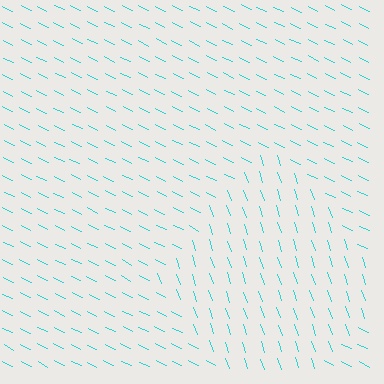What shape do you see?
I see a diamond.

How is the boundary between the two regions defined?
The boundary is defined purely by a change in line orientation (approximately 45 degrees difference). All lines are the same color and thickness.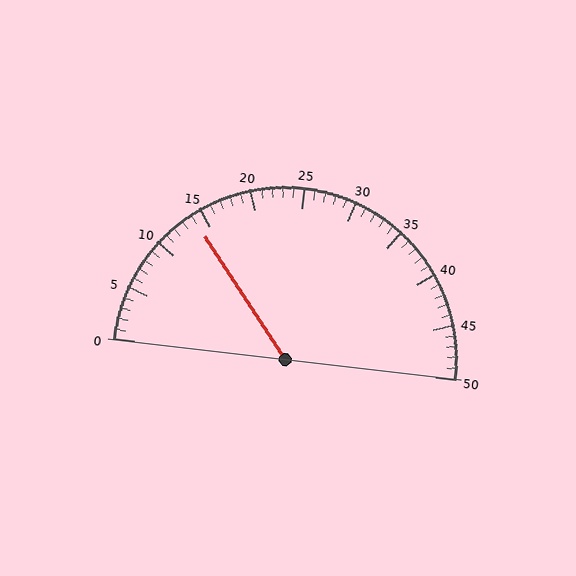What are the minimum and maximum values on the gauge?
The gauge ranges from 0 to 50.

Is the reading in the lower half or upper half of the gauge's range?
The reading is in the lower half of the range (0 to 50).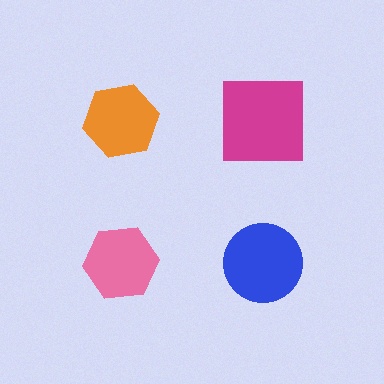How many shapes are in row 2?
2 shapes.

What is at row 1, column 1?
An orange hexagon.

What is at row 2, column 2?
A blue circle.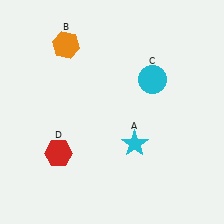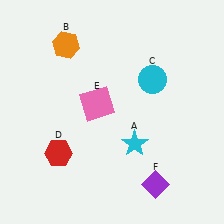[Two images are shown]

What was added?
A pink square (E), a purple diamond (F) were added in Image 2.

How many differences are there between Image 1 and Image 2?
There are 2 differences between the two images.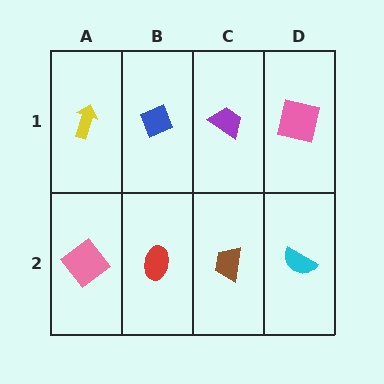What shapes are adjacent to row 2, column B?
A blue diamond (row 1, column B), a pink diamond (row 2, column A), a brown trapezoid (row 2, column C).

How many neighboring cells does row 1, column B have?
3.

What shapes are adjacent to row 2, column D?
A pink square (row 1, column D), a brown trapezoid (row 2, column C).